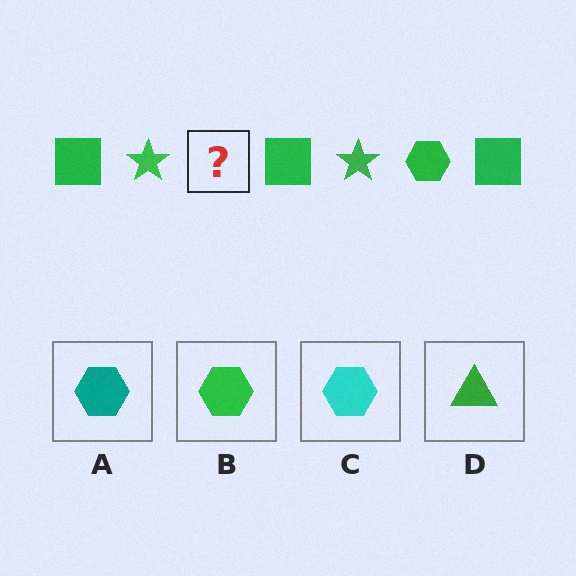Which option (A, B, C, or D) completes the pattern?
B.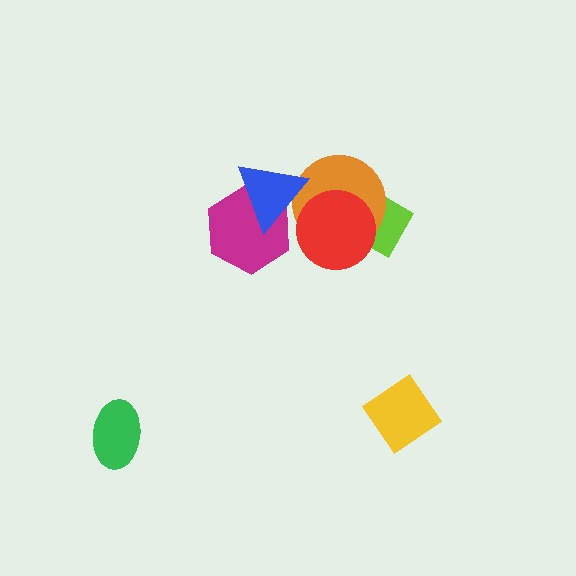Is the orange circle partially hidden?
Yes, it is partially covered by another shape.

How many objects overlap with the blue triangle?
2 objects overlap with the blue triangle.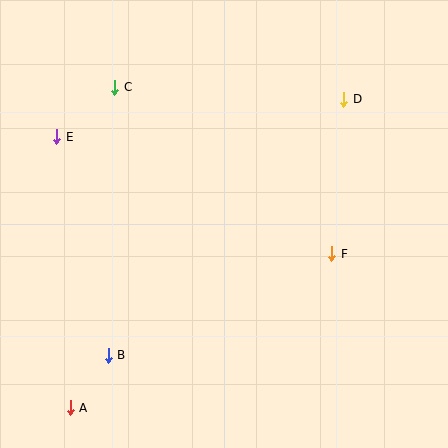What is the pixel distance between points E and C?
The distance between E and C is 76 pixels.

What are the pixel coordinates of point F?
Point F is at (332, 254).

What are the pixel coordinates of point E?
Point E is at (57, 137).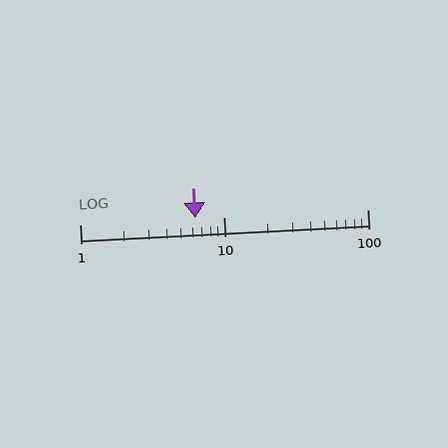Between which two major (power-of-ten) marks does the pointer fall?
The pointer is between 1 and 10.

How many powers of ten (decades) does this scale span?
The scale spans 2 decades, from 1 to 100.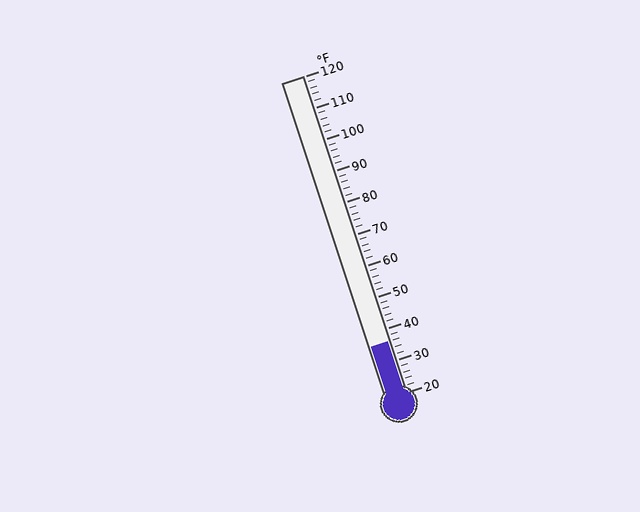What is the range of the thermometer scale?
The thermometer scale ranges from 20°F to 120°F.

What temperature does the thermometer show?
The thermometer shows approximately 36°F.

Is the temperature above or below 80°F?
The temperature is below 80°F.